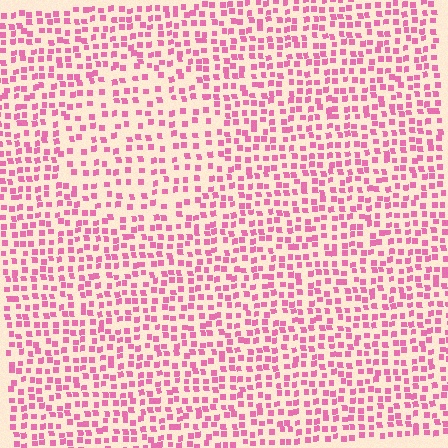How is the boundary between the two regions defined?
The boundary is defined by a change in element density (approximately 1.6x ratio). All elements are the same color, size, and shape.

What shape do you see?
I see a circle.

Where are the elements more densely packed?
The elements are more densely packed outside the circle boundary.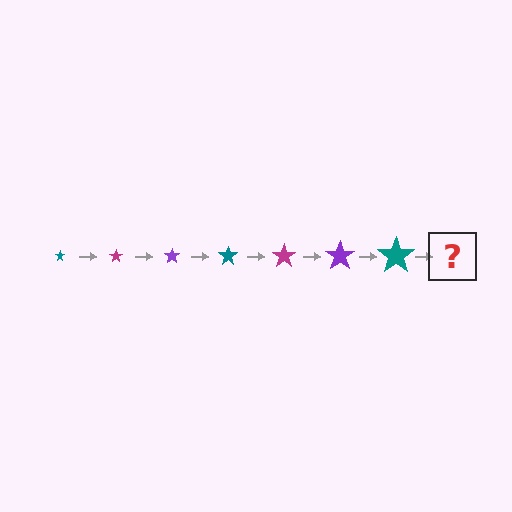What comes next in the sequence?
The next element should be a magenta star, larger than the previous one.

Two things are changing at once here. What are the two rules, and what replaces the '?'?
The two rules are that the star grows larger each step and the color cycles through teal, magenta, and purple. The '?' should be a magenta star, larger than the previous one.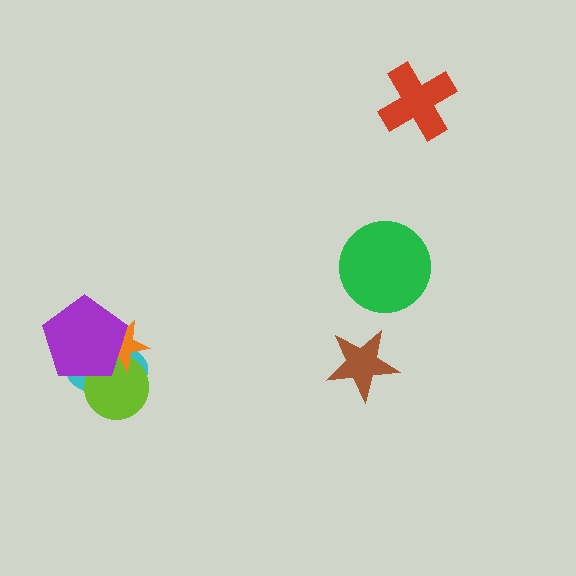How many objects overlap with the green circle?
0 objects overlap with the green circle.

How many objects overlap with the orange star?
3 objects overlap with the orange star.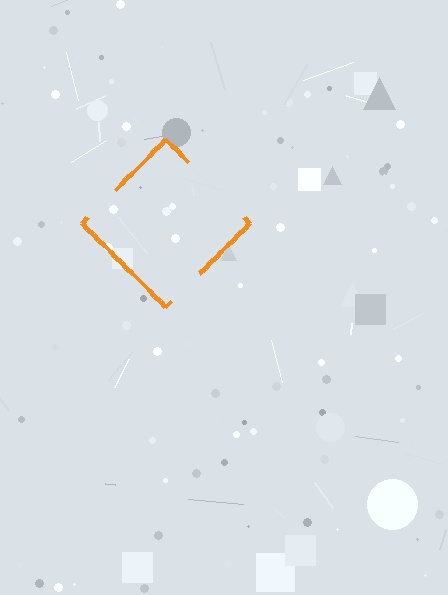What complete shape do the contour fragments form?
The contour fragments form a diamond.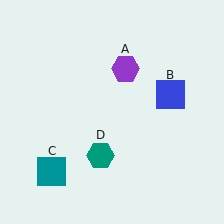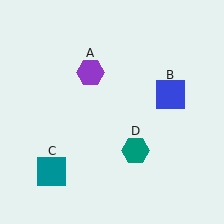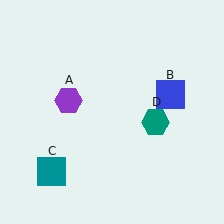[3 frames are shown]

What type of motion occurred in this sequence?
The purple hexagon (object A), teal hexagon (object D) rotated counterclockwise around the center of the scene.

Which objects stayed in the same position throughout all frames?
Blue square (object B) and teal square (object C) remained stationary.